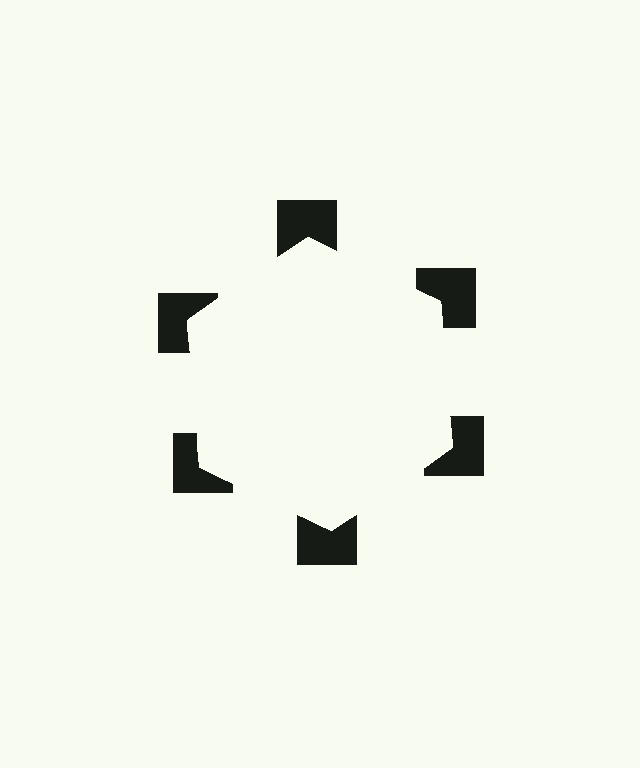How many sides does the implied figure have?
6 sides.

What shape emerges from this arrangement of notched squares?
An illusory hexagon — its edges are inferred from the aligned wedge cuts in the notched squares, not physically drawn.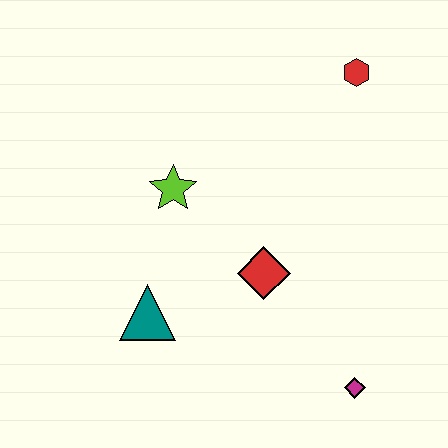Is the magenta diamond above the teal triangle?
No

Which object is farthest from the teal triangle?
The red hexagon is farthest from the teal triangle.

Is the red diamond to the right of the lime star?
Yes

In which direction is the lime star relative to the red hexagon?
The lime star is to the left of the red hexagon.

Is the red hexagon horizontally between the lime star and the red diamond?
No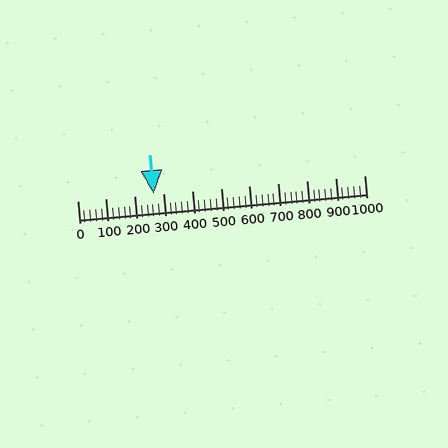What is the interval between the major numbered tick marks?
The major tick marks are spaced 100 units apart.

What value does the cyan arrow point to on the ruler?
The cyan arrow points to approximately 266.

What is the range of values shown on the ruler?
The ruler shows values from 0 to 1000.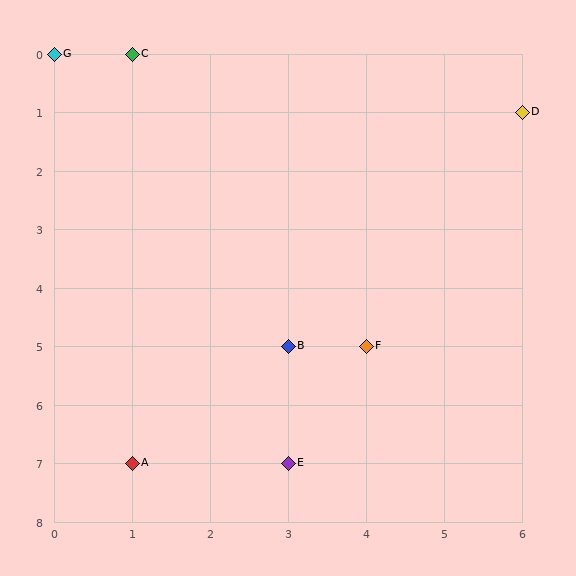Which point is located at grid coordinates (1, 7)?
Point A is at (1, 7).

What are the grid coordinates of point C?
Point C is at grid coordinates (1, 0).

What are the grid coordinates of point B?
Point B is at grid coordinates (3, 5).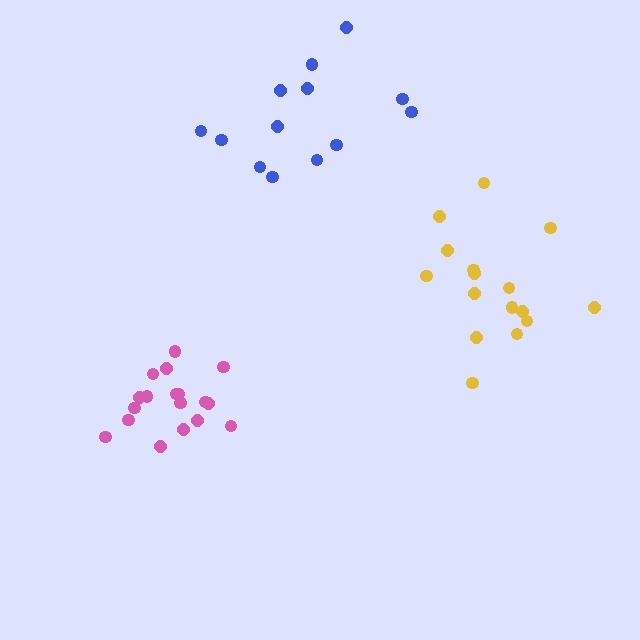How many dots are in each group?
Group 1: 16 dots, Group 2: 18 dots, Group 3: 13 dots (47 total).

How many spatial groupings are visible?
There are 3 spatial groupings.